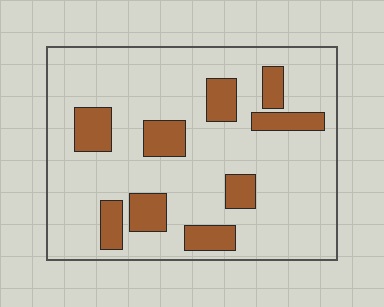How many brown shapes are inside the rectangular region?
9.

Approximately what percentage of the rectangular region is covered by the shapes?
Approximately 20%.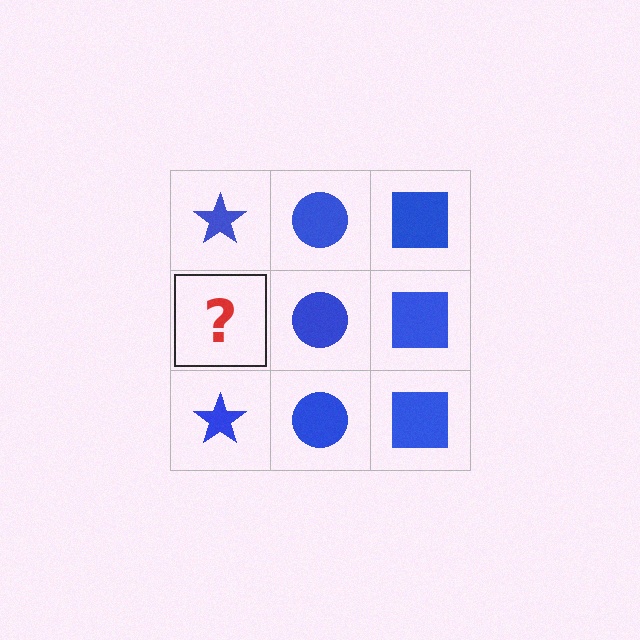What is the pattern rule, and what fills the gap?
The rule is that each column has a consistent shape. The gap should be filled with a blue star.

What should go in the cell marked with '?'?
The missing cell should contain a blue star.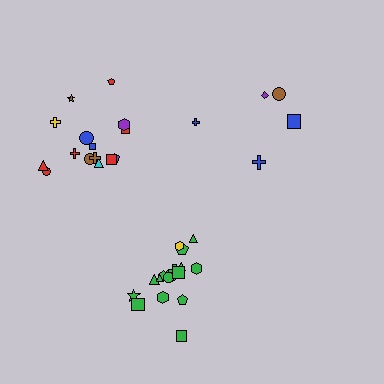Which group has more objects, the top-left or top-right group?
The top-left group.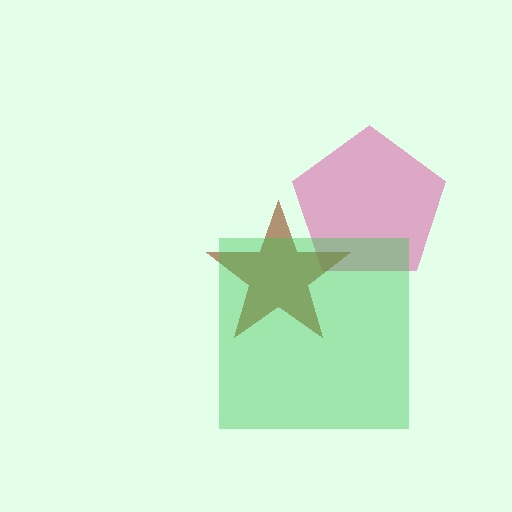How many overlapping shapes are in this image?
There are 3 overlapping shapes in the image.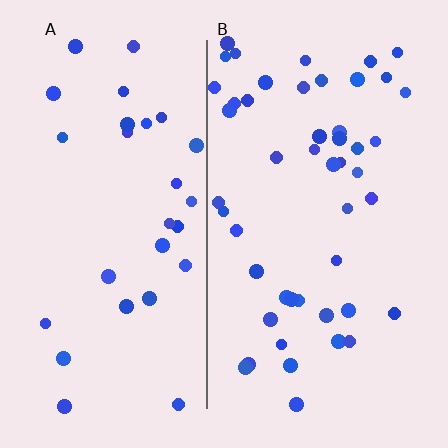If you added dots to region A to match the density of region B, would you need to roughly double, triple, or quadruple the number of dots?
Approximately double.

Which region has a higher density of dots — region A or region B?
B (the right).